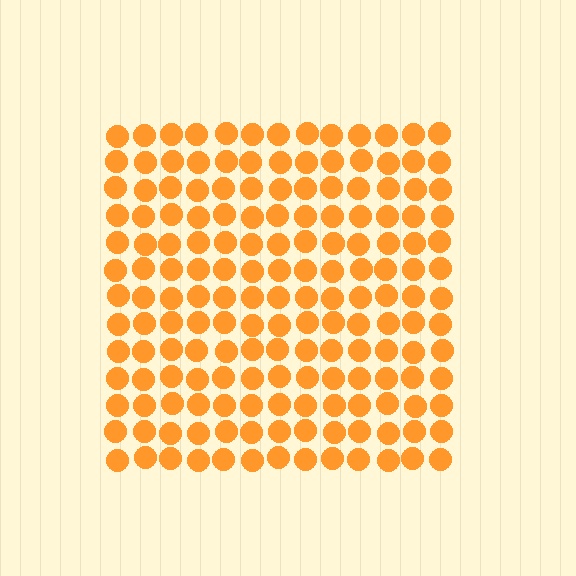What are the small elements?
The small elements are circles.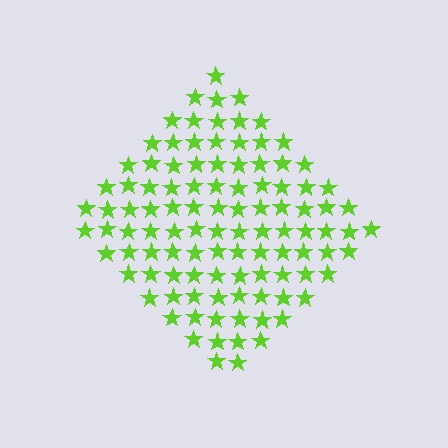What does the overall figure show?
The overall figure shows a diamond.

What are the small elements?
The small elements are stars.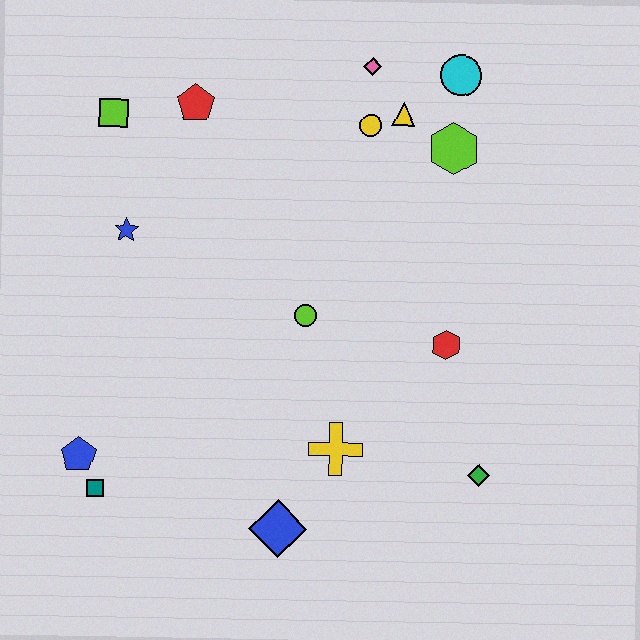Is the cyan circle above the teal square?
Yes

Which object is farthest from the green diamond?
The lime square is farthest from the green diamond.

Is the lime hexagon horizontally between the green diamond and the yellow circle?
Yes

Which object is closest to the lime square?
The red pentagon is closest to the lime square.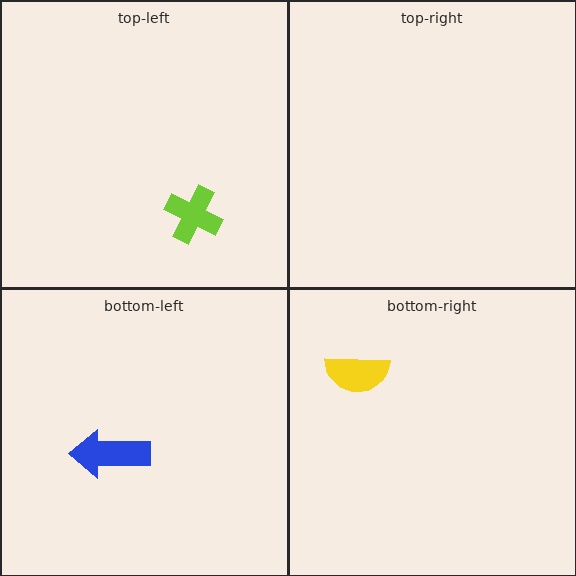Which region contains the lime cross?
The top-left region.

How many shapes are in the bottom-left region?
1.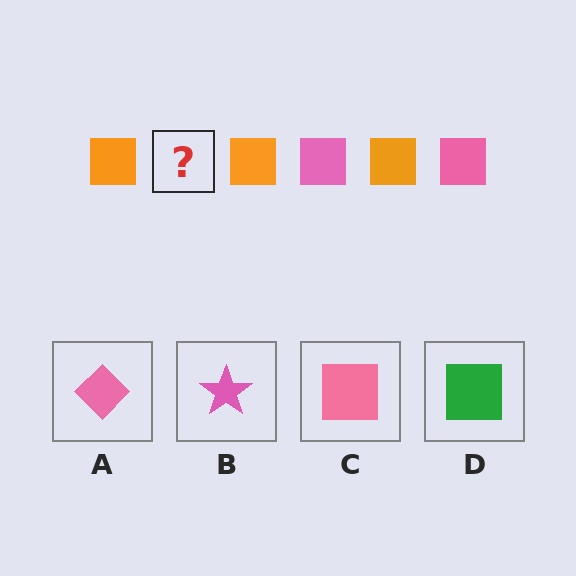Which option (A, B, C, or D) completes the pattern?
C.